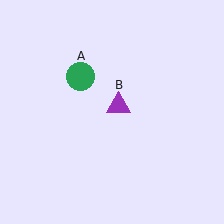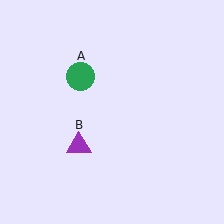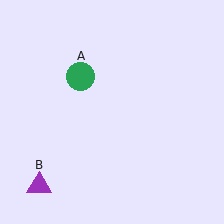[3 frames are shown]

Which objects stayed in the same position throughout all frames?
Green circle (object A) remained stationary.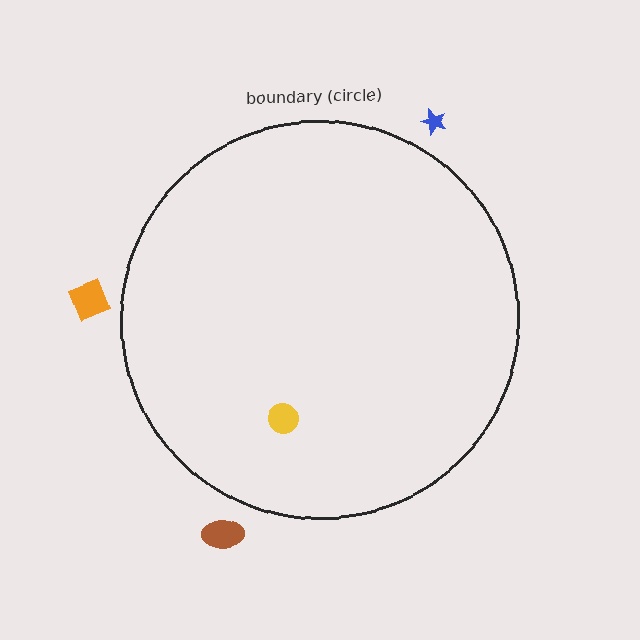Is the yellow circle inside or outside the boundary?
Inside.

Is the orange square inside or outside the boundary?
Outside.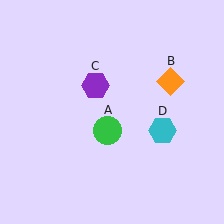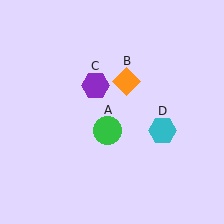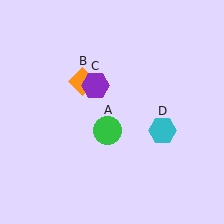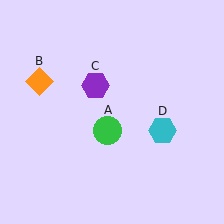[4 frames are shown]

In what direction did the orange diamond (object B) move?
The orange diamond (object B) moved left.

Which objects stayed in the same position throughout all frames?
Green circle (object A) and purple hexagon (object C) and cyan hexagon (object D) remained stationary.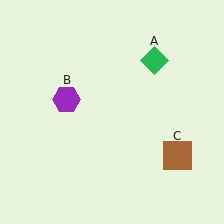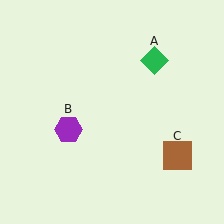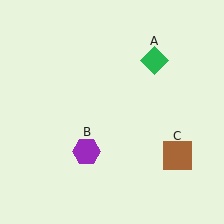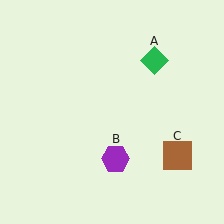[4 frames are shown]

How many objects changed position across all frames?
1 object changed position: purple hexagon (object B).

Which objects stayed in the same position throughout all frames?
Green diamond (object A) and brown square (object C) remained stationary.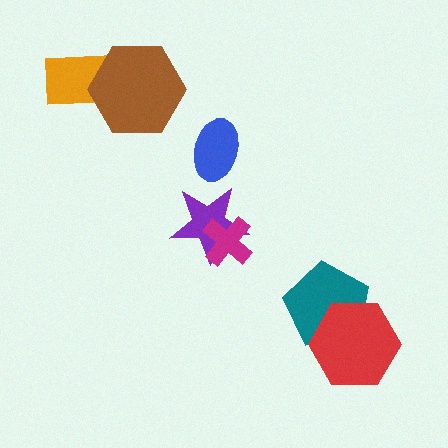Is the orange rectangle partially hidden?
Yes, it is partially covered by another shape.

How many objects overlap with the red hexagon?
1 object overlaps with the red hexagon.